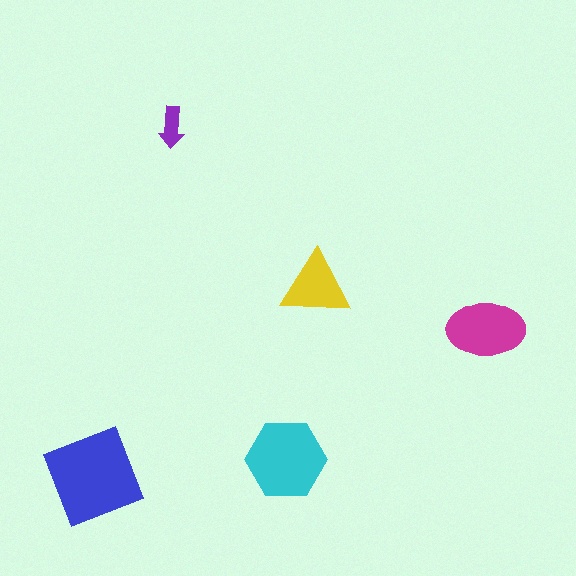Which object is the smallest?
The purple arrow.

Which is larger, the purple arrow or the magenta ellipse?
The magenta ellipse.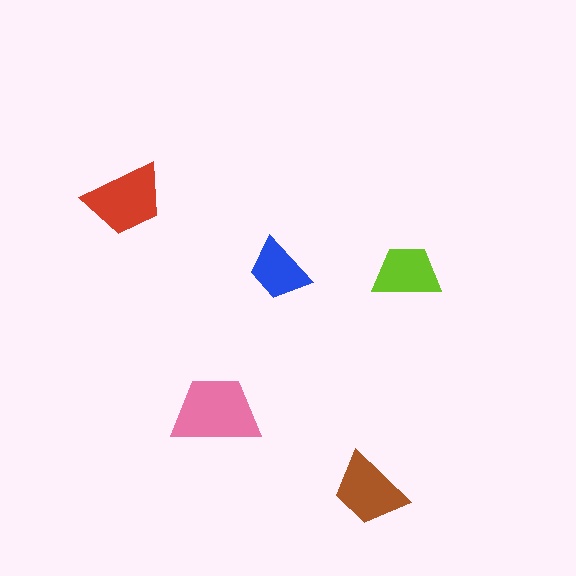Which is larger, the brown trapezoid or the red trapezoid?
The red one.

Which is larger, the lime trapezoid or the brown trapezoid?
The brown one.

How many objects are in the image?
There are 5 objects in the image.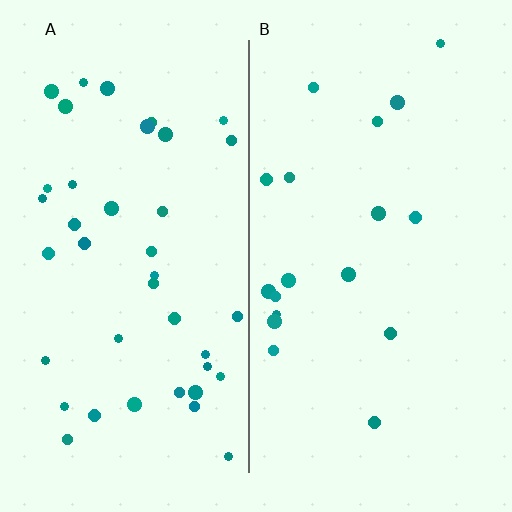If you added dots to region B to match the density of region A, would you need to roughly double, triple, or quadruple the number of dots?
Approximately double.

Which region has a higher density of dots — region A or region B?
A (the left).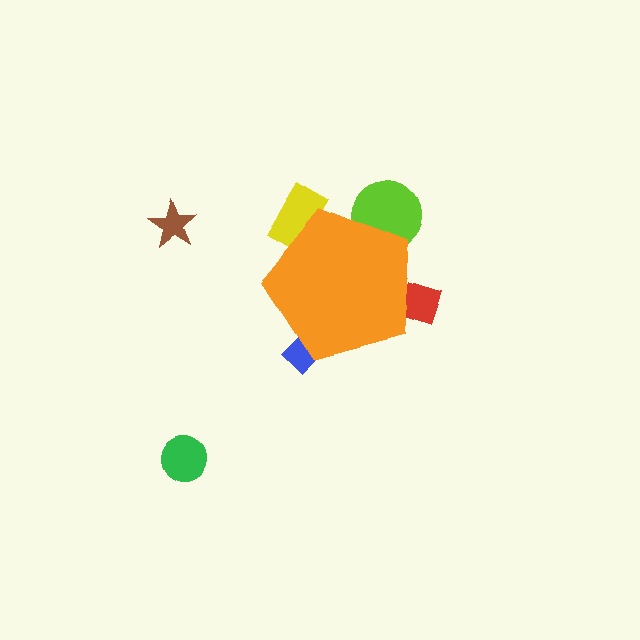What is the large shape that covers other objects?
An orange pentagon.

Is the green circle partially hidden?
No, the green circle is fully visible.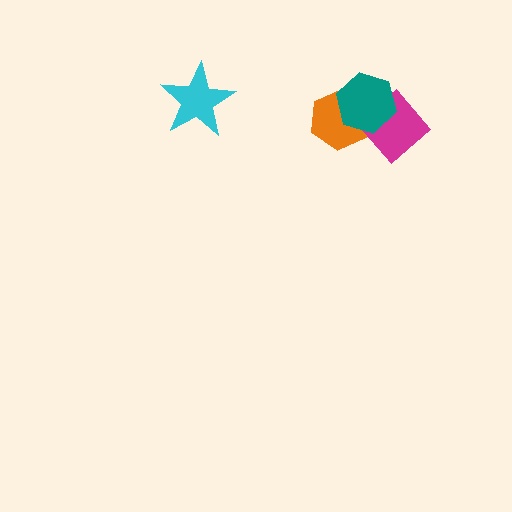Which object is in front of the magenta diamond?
The teal hexagon is in front of the magenta diamond.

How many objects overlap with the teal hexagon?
2 objects overlap with the teal hexagon.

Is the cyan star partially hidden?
No, no other shape covers it.